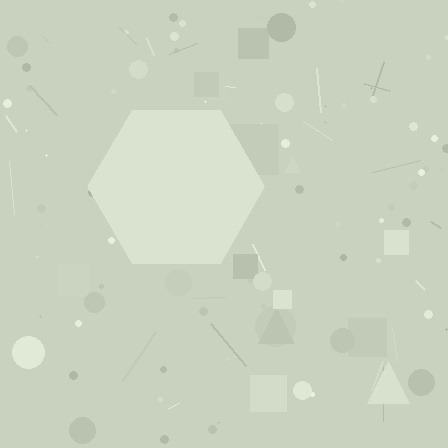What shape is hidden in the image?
A hexagon is hidden in the image.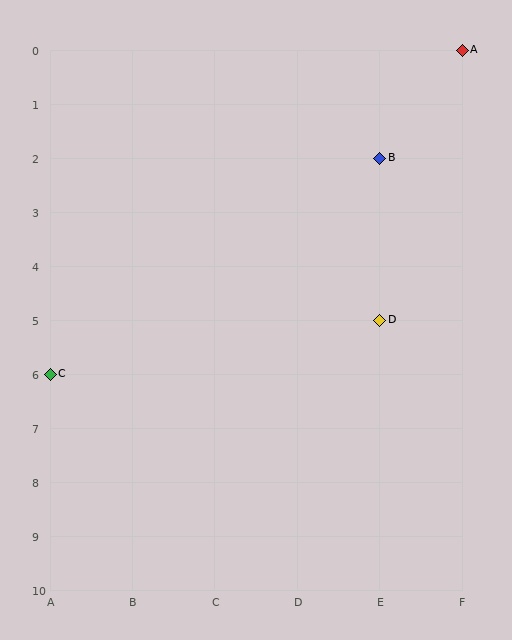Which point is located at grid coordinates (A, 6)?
Point C is at (A, 6).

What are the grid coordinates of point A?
Point A is at grid coordinates (F, 0).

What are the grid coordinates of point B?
Point B is at grid coordinates (E, 2).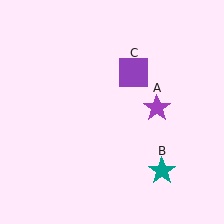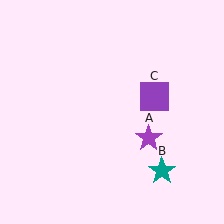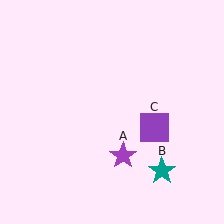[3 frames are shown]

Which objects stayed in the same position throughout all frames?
Teal star (object B) remained stationary.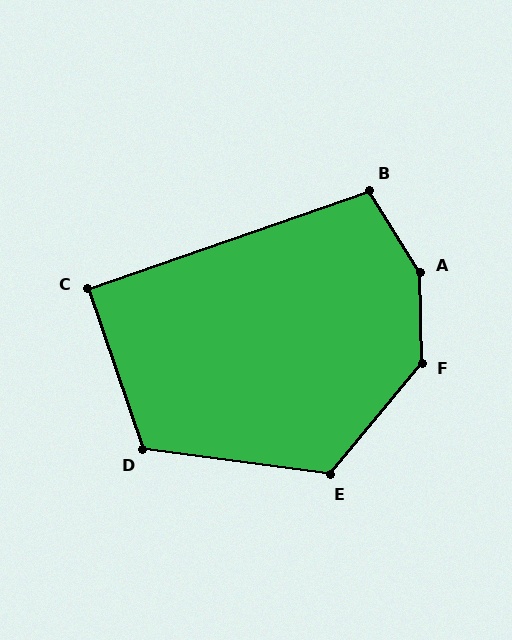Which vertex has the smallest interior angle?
C, at approximately 90 degrees.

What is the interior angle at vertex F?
Approximately 140 degrees (obtuse).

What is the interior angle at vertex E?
Approximately 122 degrees (obtuse).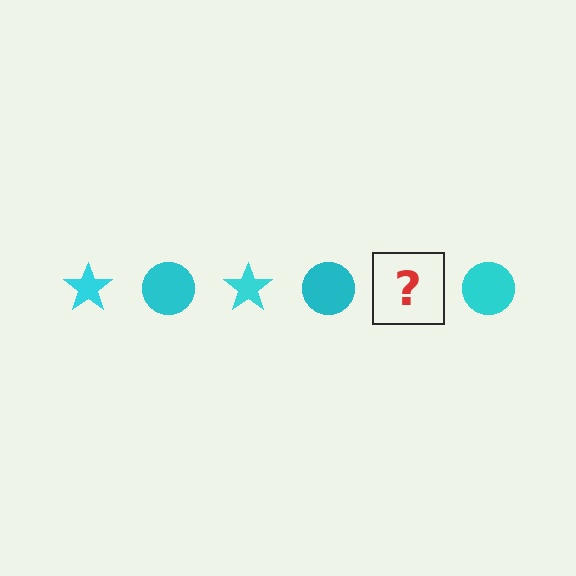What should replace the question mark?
The question mark should be replaced with a cyan star.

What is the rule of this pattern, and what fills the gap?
The rule is that the pattern cycles through star, circle shapes in cyan. The gap should be filled with a cyan star.